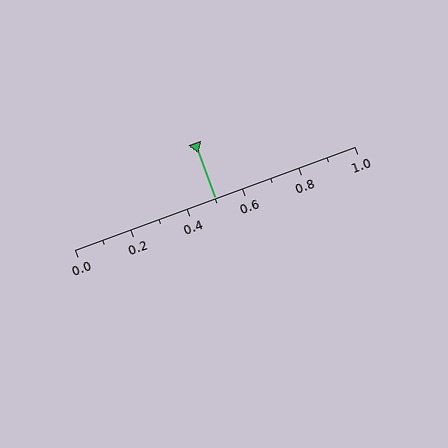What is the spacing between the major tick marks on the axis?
The major ticks are spaced 0.2 apart.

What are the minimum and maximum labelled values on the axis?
The axis runs from 0.0 to 1.0.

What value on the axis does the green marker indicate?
The marker indicates approximately 0.5.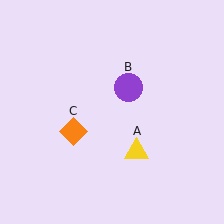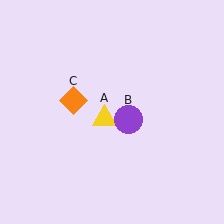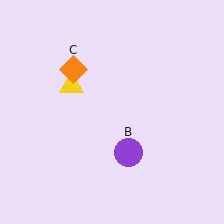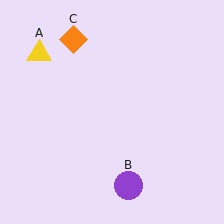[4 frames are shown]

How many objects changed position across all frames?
3 objects changed position: yellow triangle (object A), purple circle (object B), orange diamond (object C).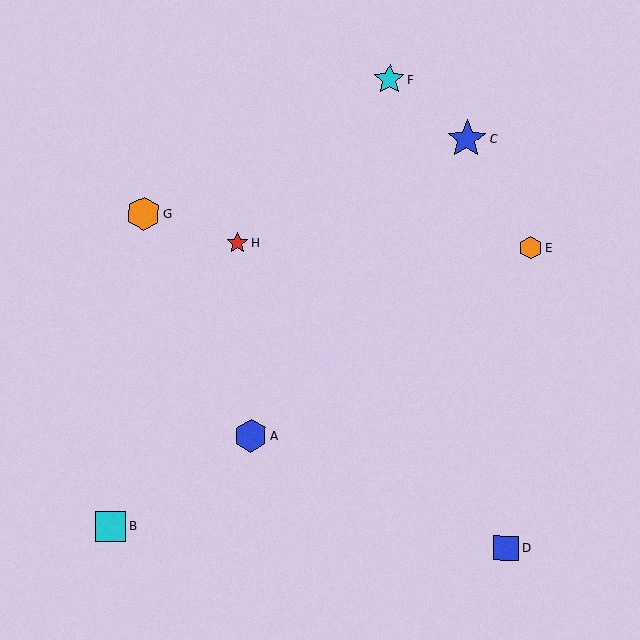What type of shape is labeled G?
Shape G is an orange hexagon.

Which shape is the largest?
The blue star (labeled C) is the largest.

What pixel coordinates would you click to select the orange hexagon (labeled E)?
Click at (531, 248) to select the orange hexagon E.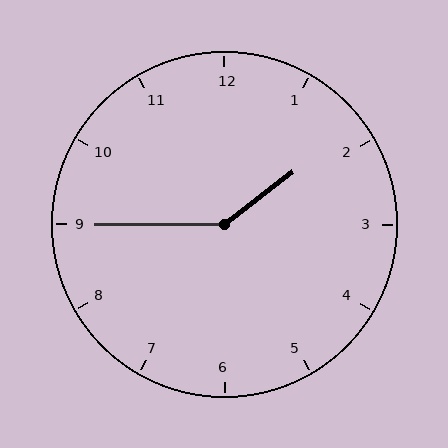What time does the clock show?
1:45.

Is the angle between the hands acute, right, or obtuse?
It is obtuse.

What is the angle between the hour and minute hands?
Approximately 142 degrees.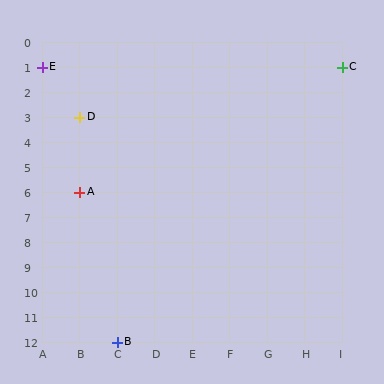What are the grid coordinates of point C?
Point C is at grid coordinates (I, 1).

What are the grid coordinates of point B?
Point B is at grid coordinates (C, 12).